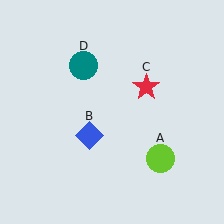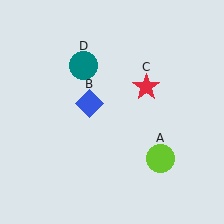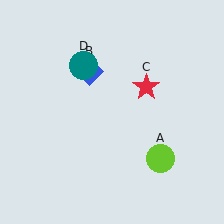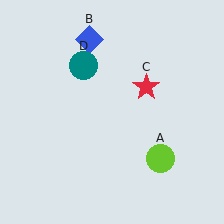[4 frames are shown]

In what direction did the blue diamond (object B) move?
The blue diamond (object B) moved up.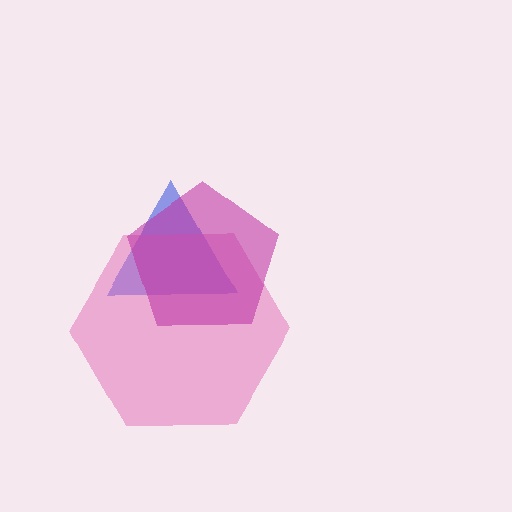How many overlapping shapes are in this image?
There are 3 overlapping shapes in the image.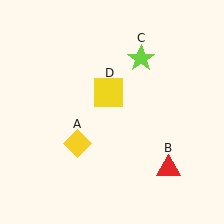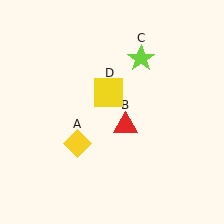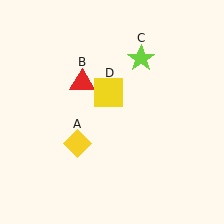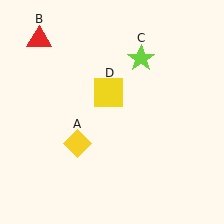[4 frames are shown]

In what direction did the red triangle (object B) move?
The red triangle (object B) moved up and to the left.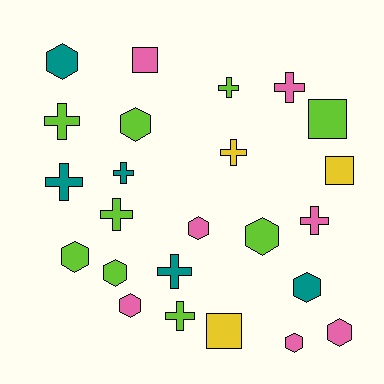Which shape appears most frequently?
Cross, with 10 objects.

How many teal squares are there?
There are no teal squares.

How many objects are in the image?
There are 24 objects.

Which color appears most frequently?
Lime, with 9 objects.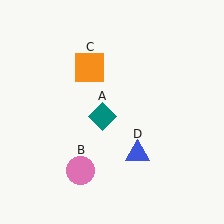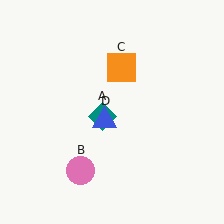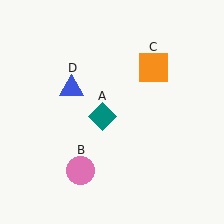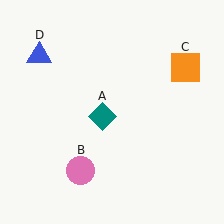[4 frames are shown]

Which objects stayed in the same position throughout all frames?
Teal diamond (object A) and pink circle (object B) remained stationary.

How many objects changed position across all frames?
2 objects changed position: orange square (object C), blue triangle (object D).